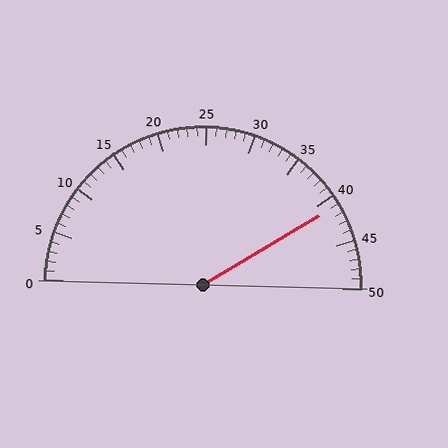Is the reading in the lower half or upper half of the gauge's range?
The reading is in the upper half of the range (0 to 50).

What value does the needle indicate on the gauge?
The needle indicates approximately 41.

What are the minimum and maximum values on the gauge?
The gauge ranges from 0 to 50.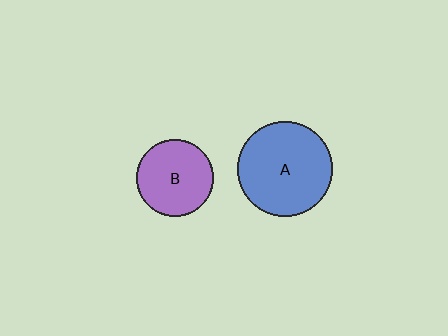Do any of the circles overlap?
No, none of the circles overlap.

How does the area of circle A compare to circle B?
Approximately 1.5 times.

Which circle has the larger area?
Circle A (blue).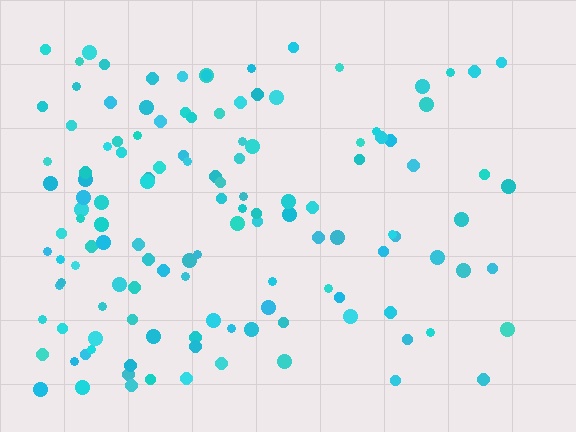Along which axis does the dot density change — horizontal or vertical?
Horizontal.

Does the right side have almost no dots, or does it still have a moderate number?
Still a moderate number, just noticeably fewer than the left.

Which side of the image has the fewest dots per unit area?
The right.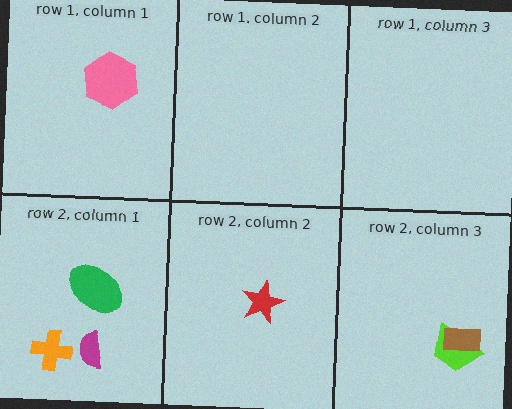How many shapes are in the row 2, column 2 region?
1.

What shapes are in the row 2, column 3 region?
The lime trapezoid, the brown rectangle.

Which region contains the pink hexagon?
The row 1, column 1 region.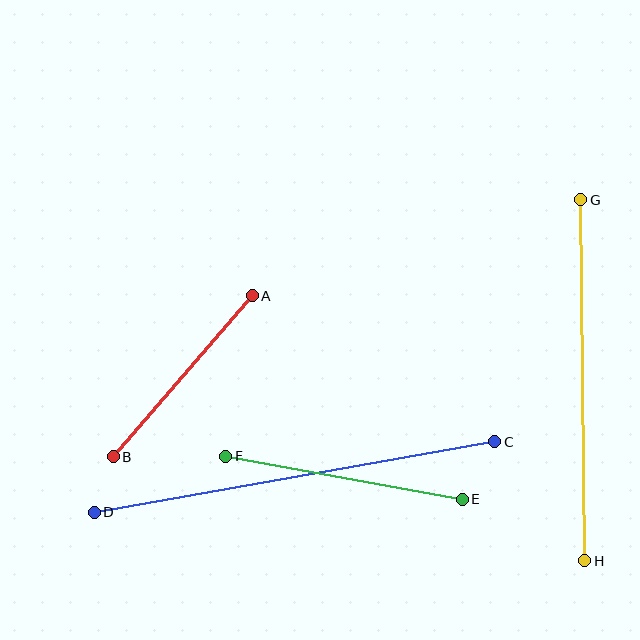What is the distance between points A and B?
The distance is approximately 213 pixels.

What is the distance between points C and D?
The distance is approximately 407 pixels.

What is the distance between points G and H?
The distance is approximately 361 pixels.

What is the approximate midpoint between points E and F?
The midpoint is at approximately (344, 478) pixels.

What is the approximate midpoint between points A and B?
The midpoint is at approximately (183, 376) pixels.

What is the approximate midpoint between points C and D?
The midpoint is at approximately (295, 477) pixels.